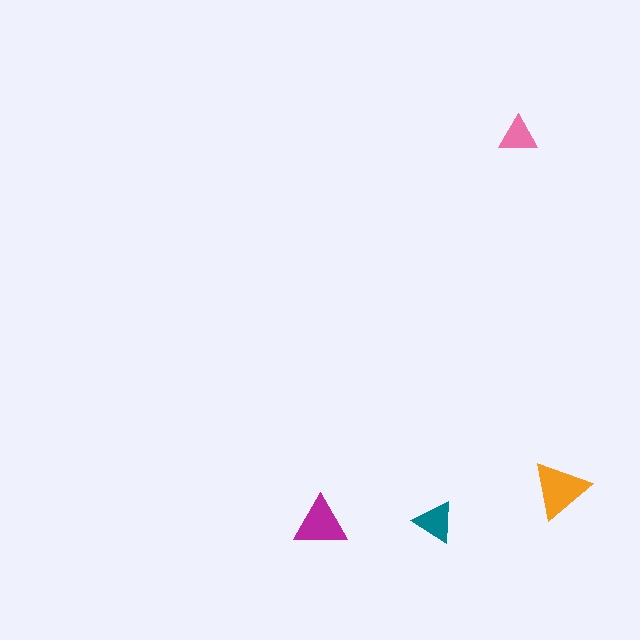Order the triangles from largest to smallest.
the orange one, the magenta one, the teal one, the pink one.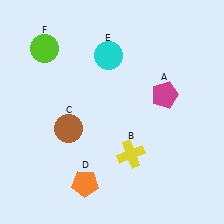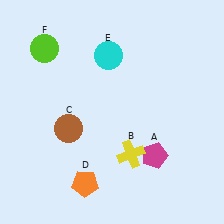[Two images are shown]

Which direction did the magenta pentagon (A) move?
The magenta pentagon (A) moved down.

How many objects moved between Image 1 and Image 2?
1 object moved between the two images.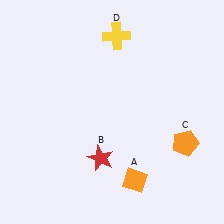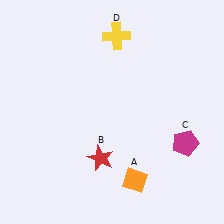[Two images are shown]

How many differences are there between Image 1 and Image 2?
There is 1 difference between the two images.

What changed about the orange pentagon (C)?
In Image 1, C is orange. In Image 2, it changed to magenta.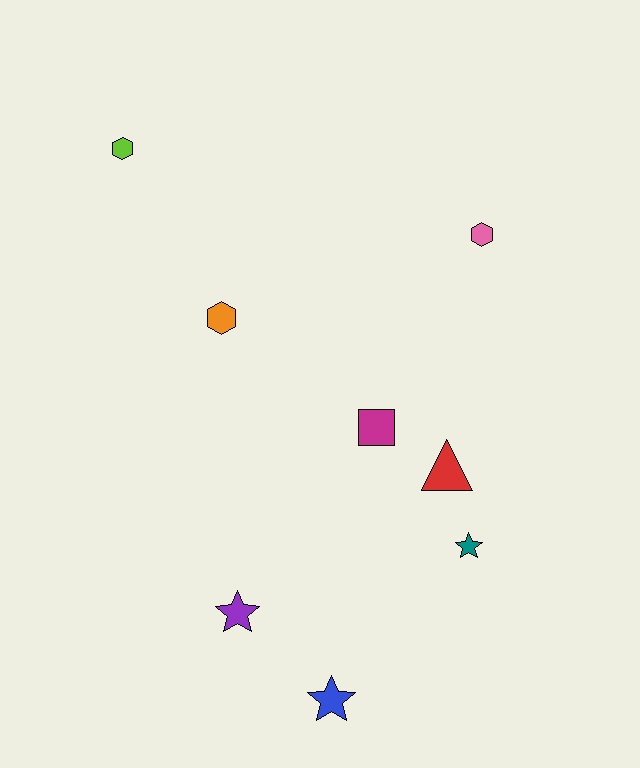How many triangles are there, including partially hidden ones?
There is 1 triangle.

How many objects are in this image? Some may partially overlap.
There are 8 objects.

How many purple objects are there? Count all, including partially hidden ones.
There is 1 purple object.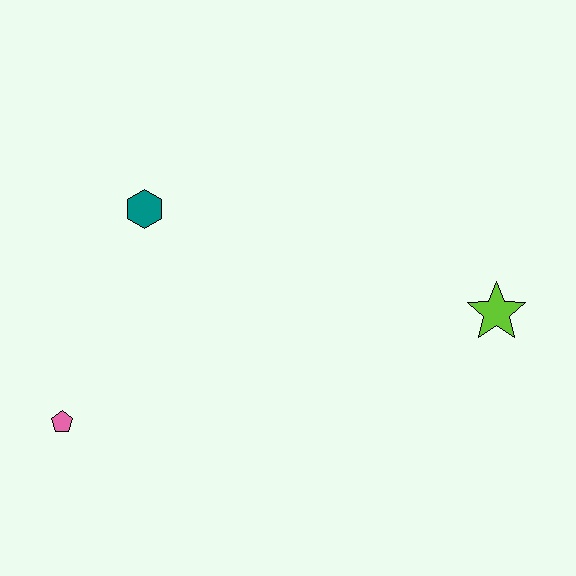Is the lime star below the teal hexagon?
Yes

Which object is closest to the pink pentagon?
The teal hexagon is closest to the pink pentagon.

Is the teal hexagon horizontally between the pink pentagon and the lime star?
Yes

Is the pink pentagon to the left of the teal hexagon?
Yes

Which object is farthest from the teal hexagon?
The lime star is farthest from the teal hexagon.